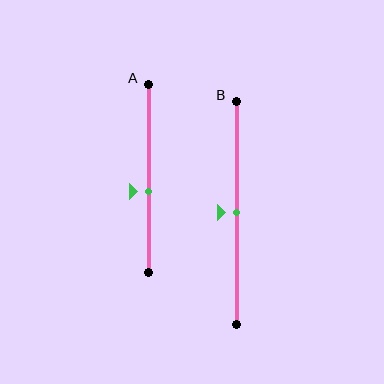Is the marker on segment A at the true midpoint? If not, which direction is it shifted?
No, the marker on segment A is shifted downward by about 7% of the segment length.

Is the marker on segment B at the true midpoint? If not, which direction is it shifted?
Yes, the marker on segment B is at the true midpoint.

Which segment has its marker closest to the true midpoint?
Segment B has its marker closest to the true midpoint.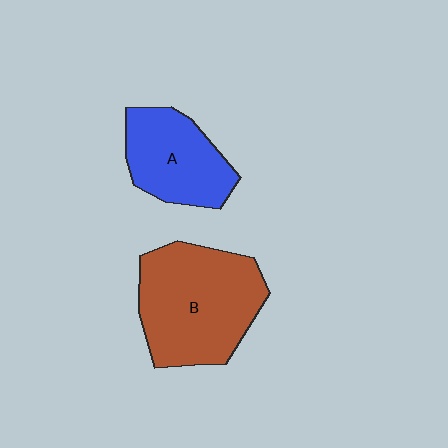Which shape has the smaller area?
Shape A (blue).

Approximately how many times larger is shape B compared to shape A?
Approximately 1.6 times.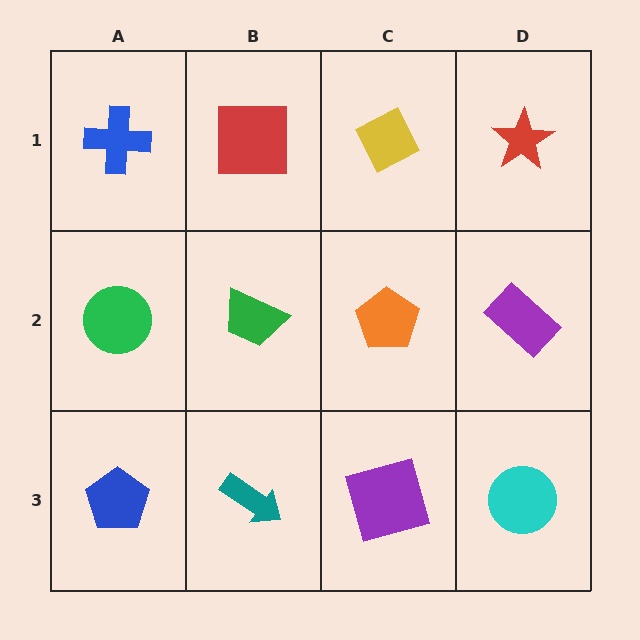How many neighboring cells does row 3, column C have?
3.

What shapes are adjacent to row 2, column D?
A red star (row 1, column D), a cyan circle (row 3, column D), an orange pentagon (row 2, column C).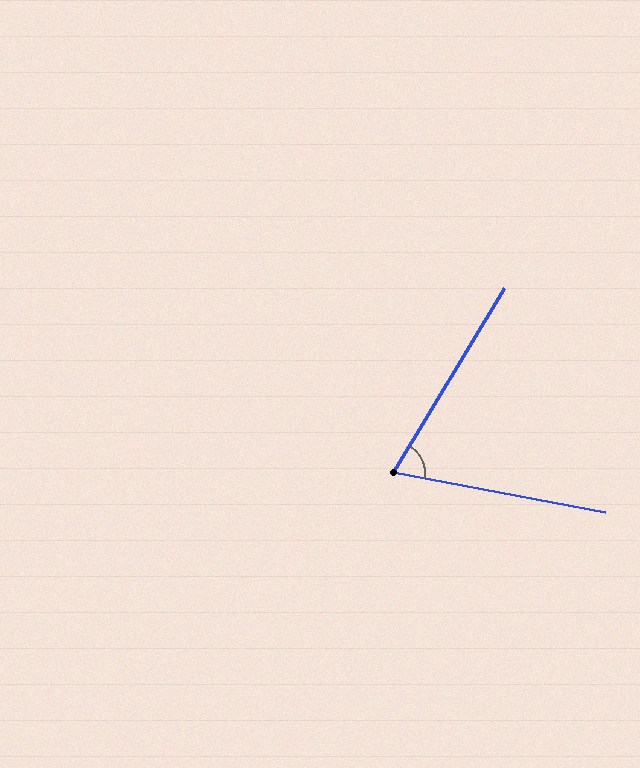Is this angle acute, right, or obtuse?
It is acute.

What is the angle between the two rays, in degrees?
Approximately 69 degrees.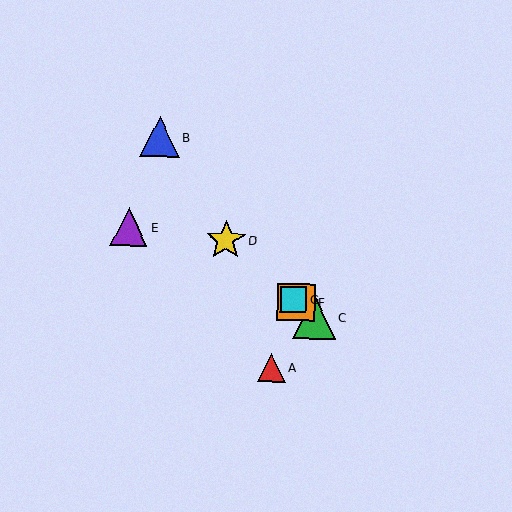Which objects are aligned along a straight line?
Objects C, D, F, G are aligned along a straight line.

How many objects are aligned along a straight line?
4 objects (C, D, F, G) are aligned along a straight line.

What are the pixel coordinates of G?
Object G is at (294, 299).